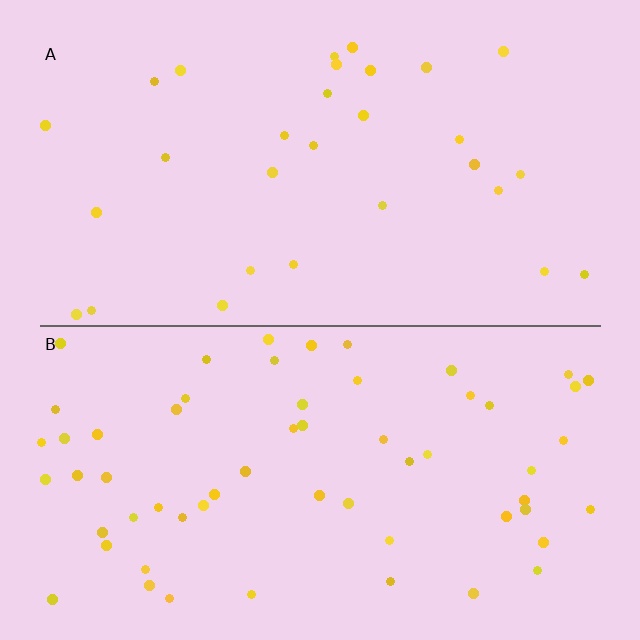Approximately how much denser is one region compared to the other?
Approximately 2.0× — region B over region A.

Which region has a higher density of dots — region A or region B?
B (the bottom).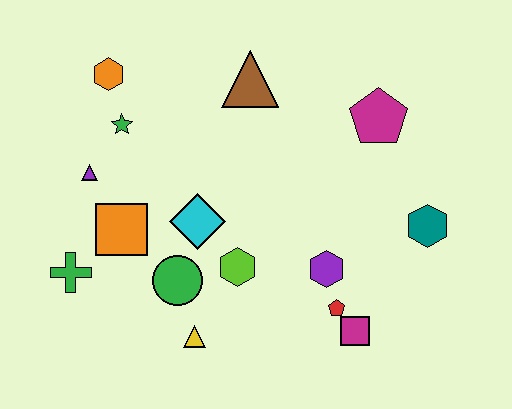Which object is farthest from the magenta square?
The orange hexagon is farthest from the magenta square.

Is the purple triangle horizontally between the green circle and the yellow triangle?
No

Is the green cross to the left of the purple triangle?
Yes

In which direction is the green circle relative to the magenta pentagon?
The green circle is to the left of the magenta pentagon.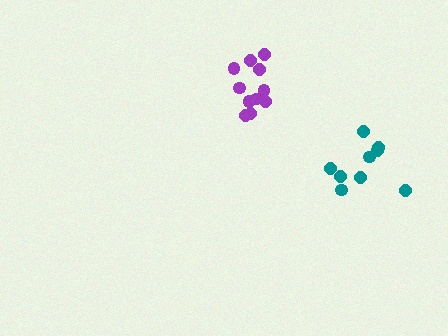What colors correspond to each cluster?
The clusters are colored: purple, teal.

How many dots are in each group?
Group 1: 11 dots, Group 2: 9 dots (20 total).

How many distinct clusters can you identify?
There are 2 distinct clusters.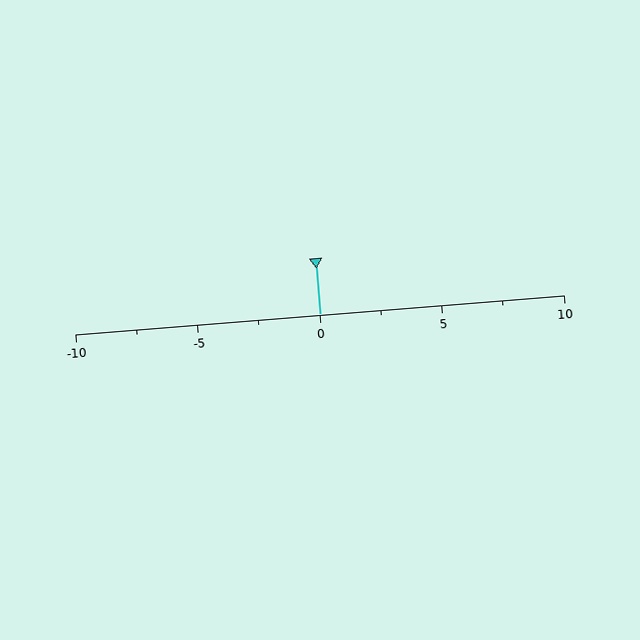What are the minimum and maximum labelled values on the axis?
The axis runs from -10 to 10.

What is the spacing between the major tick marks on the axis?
The major ticks are spaced 5 apart.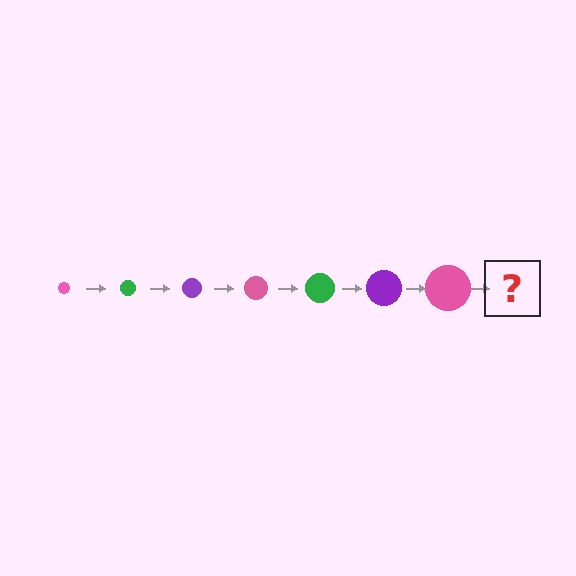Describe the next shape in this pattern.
It should be a green circle, larger than the previous one.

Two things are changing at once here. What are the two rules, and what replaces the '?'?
The two rules are that the circle grows larger each step and the color cycles through pink, green, and purple. The '?' should be a green circle, larger than the previous one.